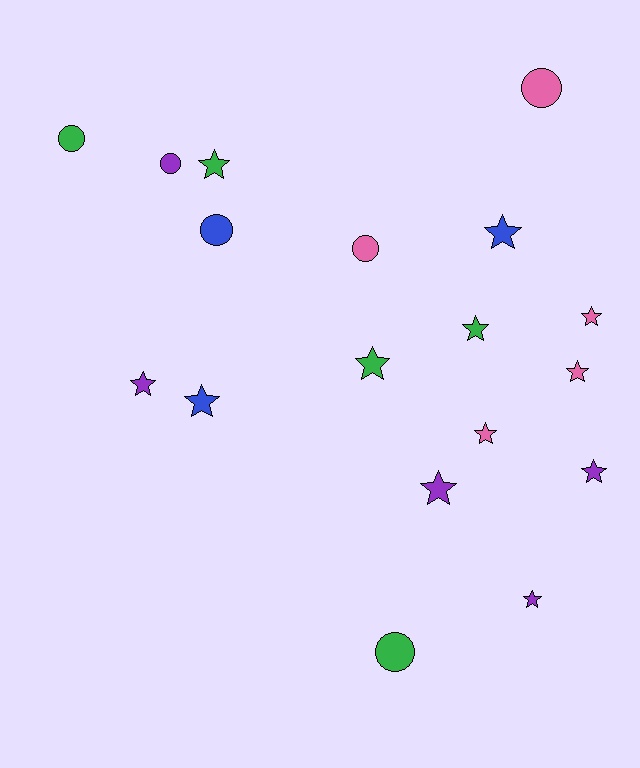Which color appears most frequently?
Pink, with 5 objects.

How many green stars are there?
There are 3 green stars.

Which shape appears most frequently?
Star, with 12 objects.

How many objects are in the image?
There are 18 objects.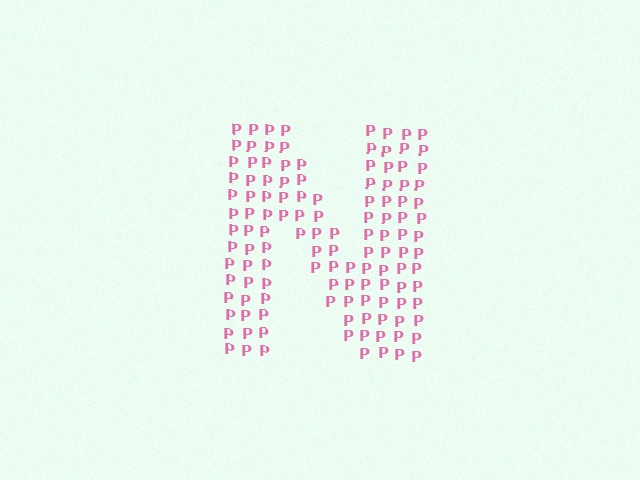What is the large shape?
The large shape is the letter N.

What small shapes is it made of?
It is made of small letter P's.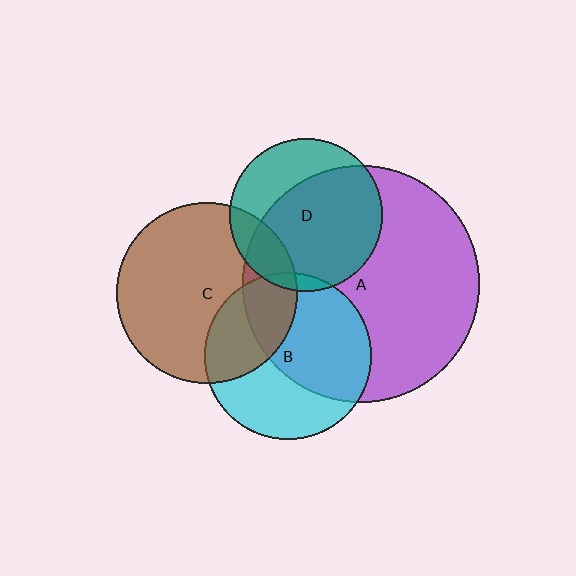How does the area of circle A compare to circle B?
Approximately 2.0 times.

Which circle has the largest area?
Circle A (purple).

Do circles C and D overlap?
Yes.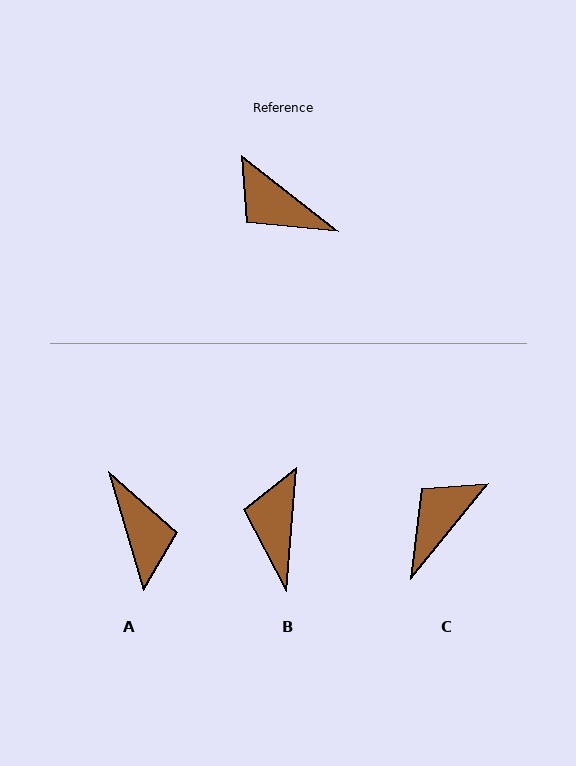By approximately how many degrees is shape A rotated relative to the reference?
Approximately 144 degrees counter-clockwise.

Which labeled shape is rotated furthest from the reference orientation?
A, about 144 degrees away.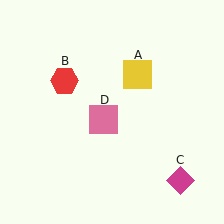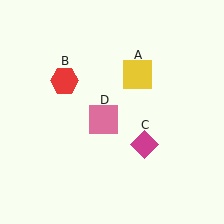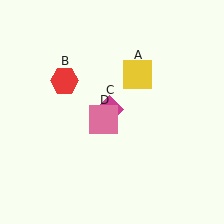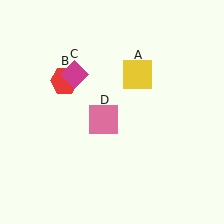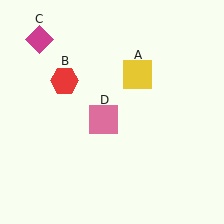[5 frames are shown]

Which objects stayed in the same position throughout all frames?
Yellow square (object A) and red hexagon (object B) and pink square (object D) remained stationary.